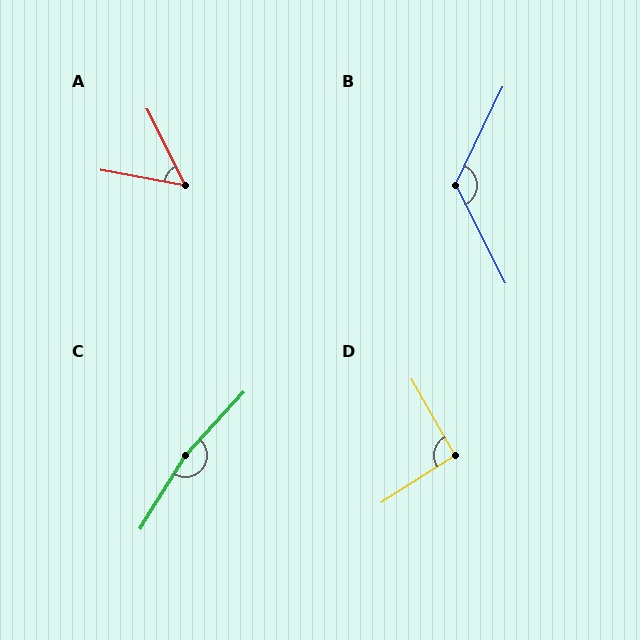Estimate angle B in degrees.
Approximately 127 degrees.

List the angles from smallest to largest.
A (53°), D (93°), B (127°), C (169°).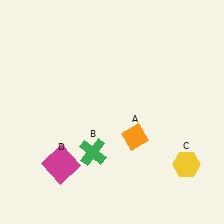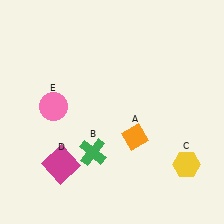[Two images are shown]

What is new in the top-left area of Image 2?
A pink circle (E) was added in the top-left area of Image 2.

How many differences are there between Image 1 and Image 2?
There is 1 difference between the two images.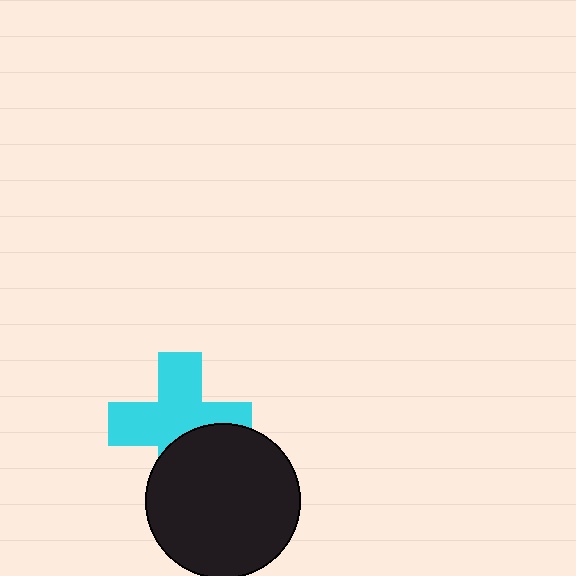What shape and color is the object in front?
The object in front is a black circle.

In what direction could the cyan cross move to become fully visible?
The cyan cross could move up. That would shift it out from behind the black circle entirely.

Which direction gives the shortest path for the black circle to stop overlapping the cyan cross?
Moving down gives the shortest separation.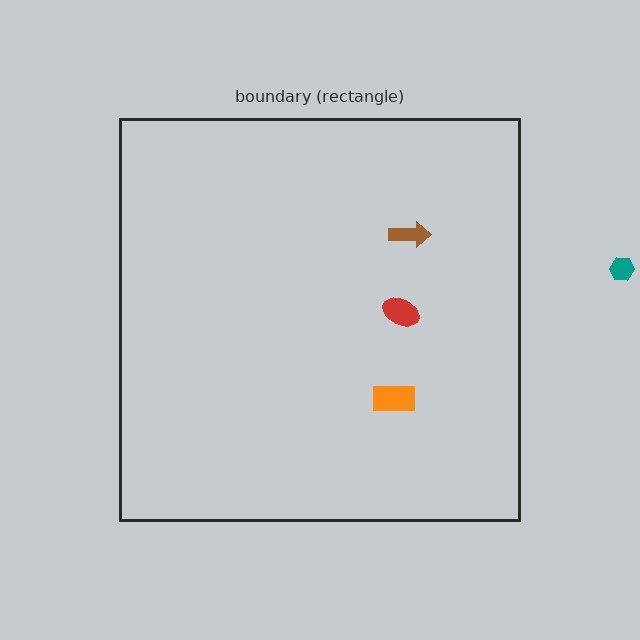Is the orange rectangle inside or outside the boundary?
Inside.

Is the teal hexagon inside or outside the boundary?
Outside.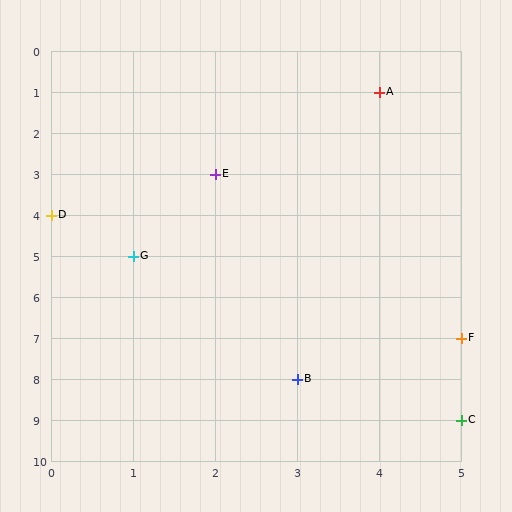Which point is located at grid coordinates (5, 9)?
Point C is at (5, 9).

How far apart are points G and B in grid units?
Points G and B are 2 columns and 3 rows apart (about 3.6 grid units diagonally).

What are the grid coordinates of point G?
Point G is at grid coordinates (1, 5).